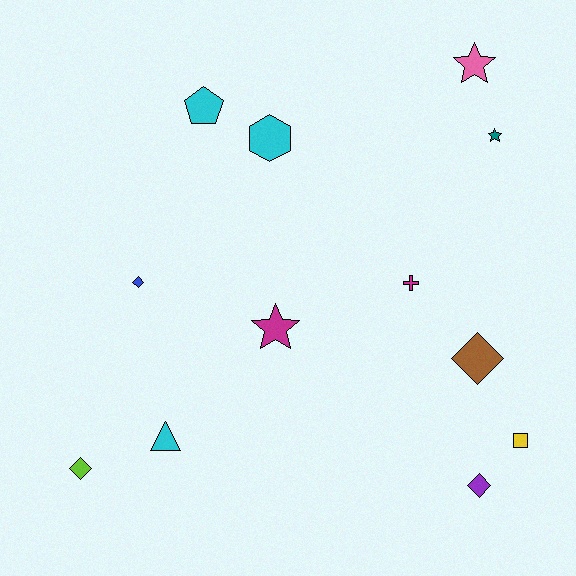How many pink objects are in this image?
There is 1 pink object.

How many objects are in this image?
There are 12 objects.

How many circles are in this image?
There are no circles.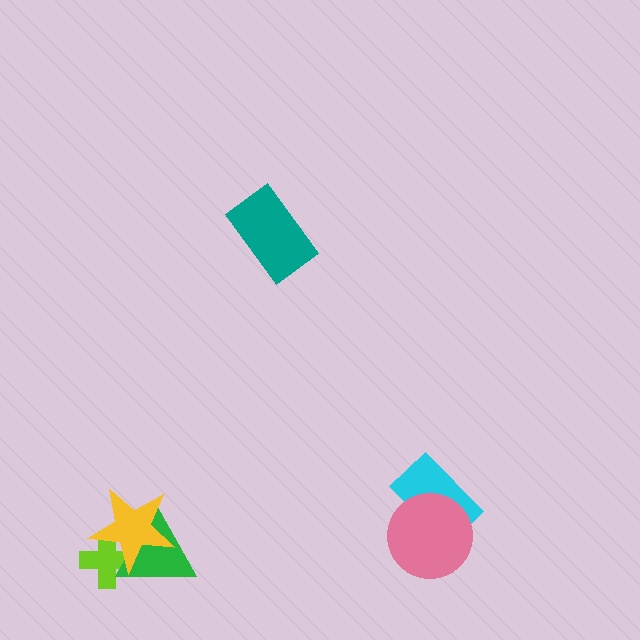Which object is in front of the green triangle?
The yellow star is in front of the green triangle.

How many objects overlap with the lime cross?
2 objects overlap with the lime cross.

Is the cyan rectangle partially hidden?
Yes, it is partially covered by another shape.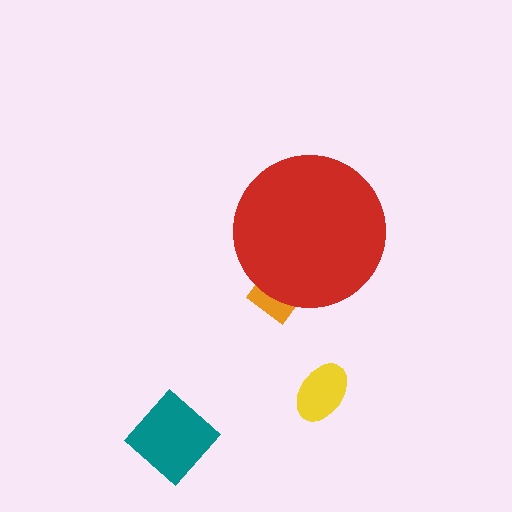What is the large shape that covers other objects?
A red circle.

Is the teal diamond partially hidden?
No, the teal diamond is fully visible.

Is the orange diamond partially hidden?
Yes, the orange diamond is partially hidden behind the red circle.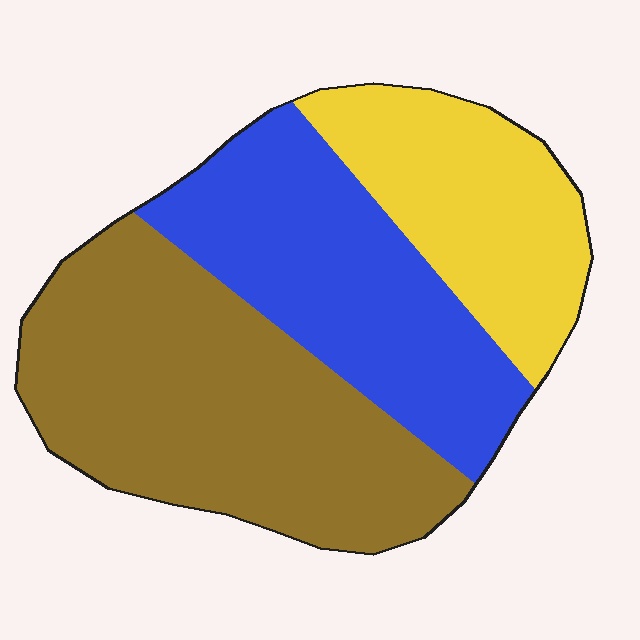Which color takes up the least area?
Yellow, at roughly 25%.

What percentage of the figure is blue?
Blue covers 32% of the figure.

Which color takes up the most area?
Brown, at roughly 45%.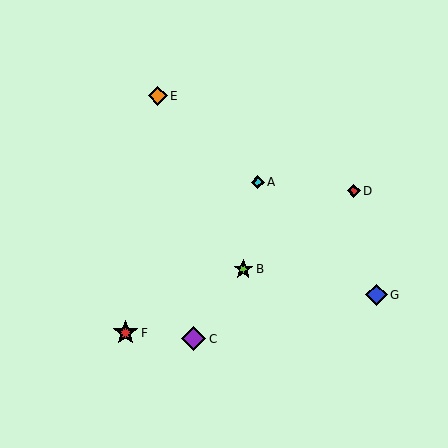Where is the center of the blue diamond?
The center of the blue diamond is at (376, 295).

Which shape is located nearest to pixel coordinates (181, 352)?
The purple diamond (labeled C) at (194, 339) is nearest to that location.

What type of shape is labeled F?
Shape F is a red star.